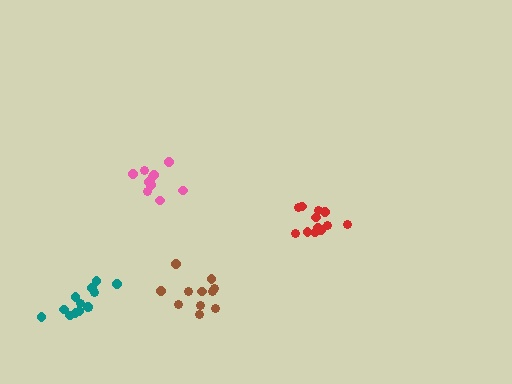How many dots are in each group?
Group 1: 10 dots, Group 2: 13 dots, Group 3: 11 dots, Group 4: 13 dots (47 total).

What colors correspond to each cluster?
The clusters are colored: pink, red, brown, teal.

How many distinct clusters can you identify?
There are 4 distinct clusters.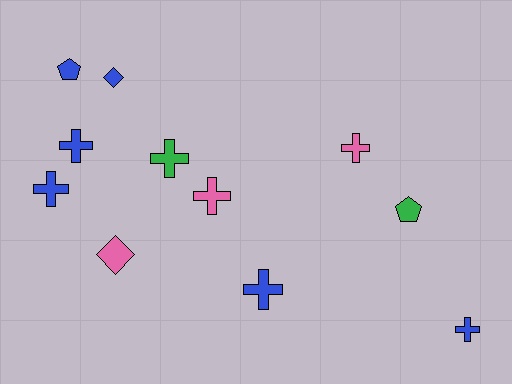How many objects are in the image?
There are 11 objects.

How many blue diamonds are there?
There is 1 blue diamond.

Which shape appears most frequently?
Cross, with 7 objects.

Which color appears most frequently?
Blue, with 6 objects.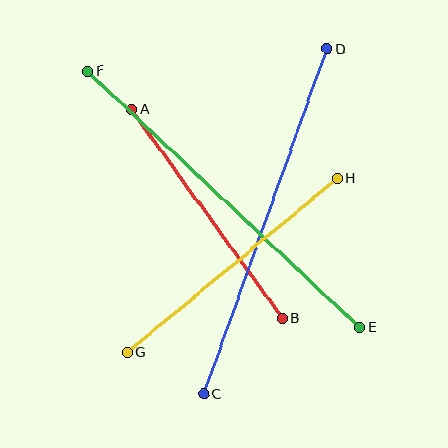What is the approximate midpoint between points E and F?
The midpoint is at approximately (224, 199) pixels.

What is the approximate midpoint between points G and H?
The midpoint is at approximately (232, 265) pixels.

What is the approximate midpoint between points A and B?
The midpoint is at approximately (207, 214) pixels.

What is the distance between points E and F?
The distance is approximately 374 pixels.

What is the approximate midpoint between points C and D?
The midpoint is at approximately (265, 221) pixels.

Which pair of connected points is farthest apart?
Points E and F are farthest apart.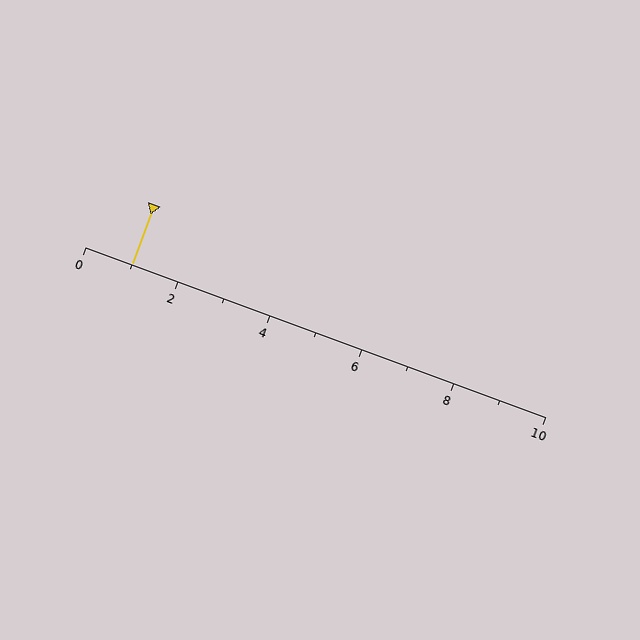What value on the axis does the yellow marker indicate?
The marker indicates approximately 1.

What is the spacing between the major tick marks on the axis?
The major ticks are spaced 2 apart.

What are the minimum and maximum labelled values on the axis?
The axis runs from 0 to 10.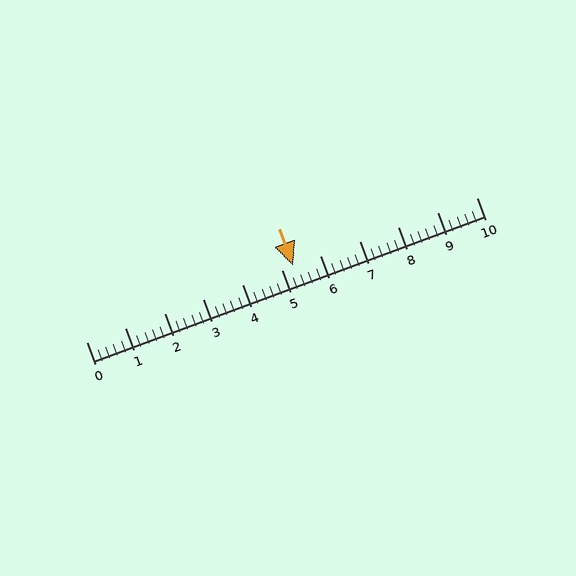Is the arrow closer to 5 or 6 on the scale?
The arrow is closer to 5.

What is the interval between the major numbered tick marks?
The major tick marks are spaced 1 units apart.